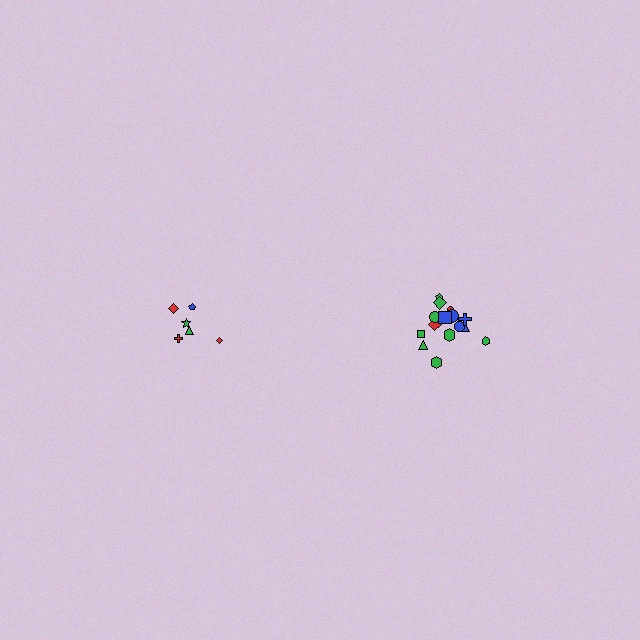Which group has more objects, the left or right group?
The right group.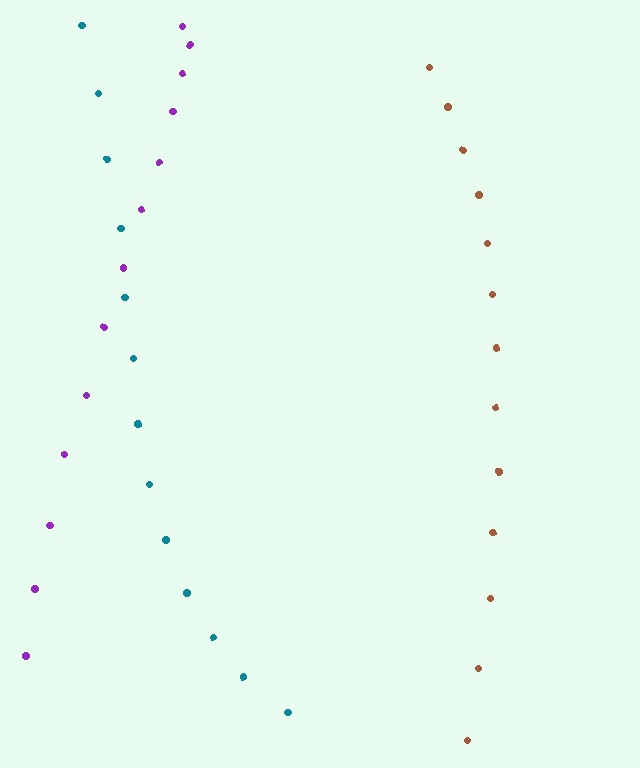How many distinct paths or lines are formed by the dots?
There are 3 distinct paths.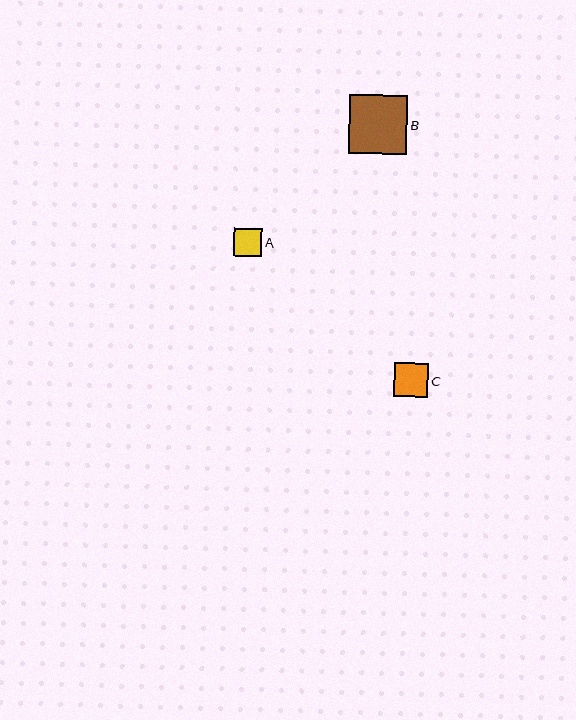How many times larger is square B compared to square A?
Square B is approximately 2.1 times the size of square A.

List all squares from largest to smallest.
From largest to smallest: B, C, A.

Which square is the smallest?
Square A is the smallest with a size of approximately 28 pixels.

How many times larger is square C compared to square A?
Square C is approximately 1.2 times the size of square A.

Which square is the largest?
Square B is the largest with a size of approximately 59 pixels.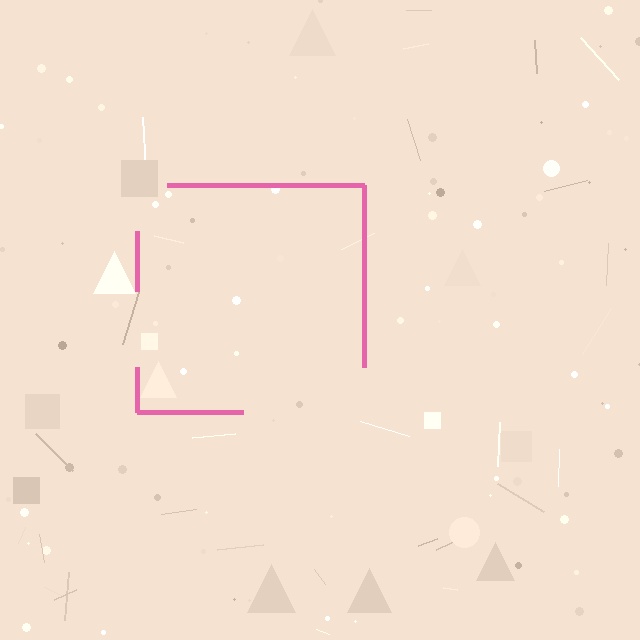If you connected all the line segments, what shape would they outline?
They would outline a square.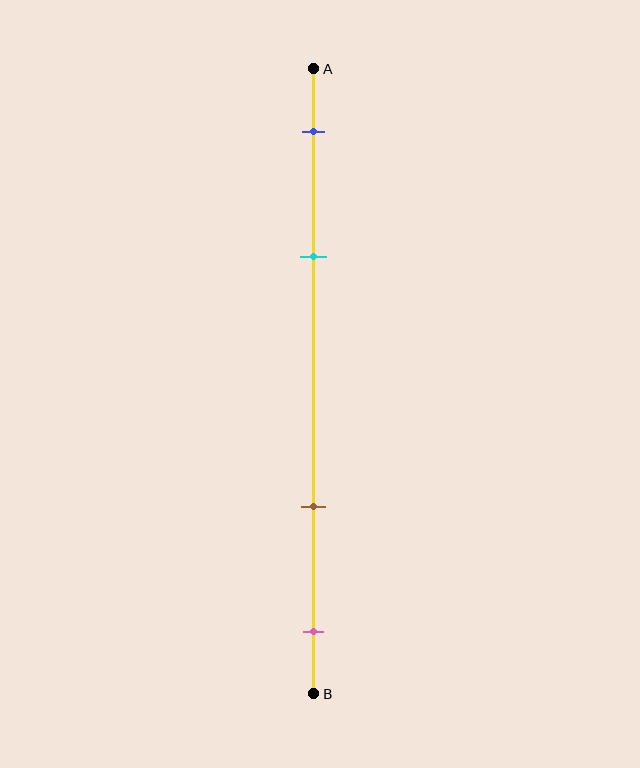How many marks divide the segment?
There are 4 marks dividing the segment.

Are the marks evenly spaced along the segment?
No, the marks are not evenly spaced.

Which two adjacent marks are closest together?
The blue and cyan marks are the closest adjacent pair.